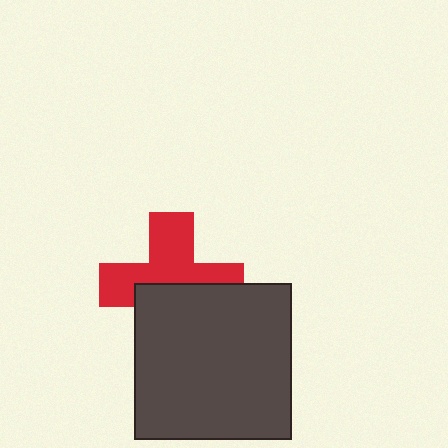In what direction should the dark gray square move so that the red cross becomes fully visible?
The dark gray square should move down. That is the shortest direction to clear the overlap and leave the red cross fully visible.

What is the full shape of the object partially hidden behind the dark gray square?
The partially hidden object is a red cross.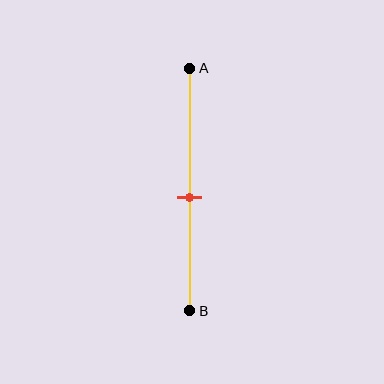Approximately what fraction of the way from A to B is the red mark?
The red mark is approximately 55% of the way from A to B.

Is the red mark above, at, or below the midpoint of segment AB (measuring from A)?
The red mark is below the midpoint of segment AB.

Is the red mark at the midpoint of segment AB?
No, the mark is at about 55% from A, not at the 50% midpoint.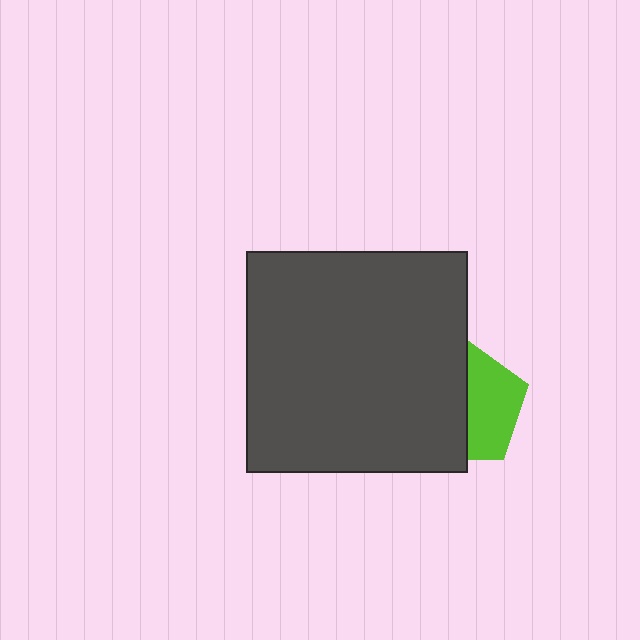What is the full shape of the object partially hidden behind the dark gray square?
The partially hidden object is a lime pentagon.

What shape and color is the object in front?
The object in front is a dark gray square.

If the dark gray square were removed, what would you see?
You would see the complete lime pentagon.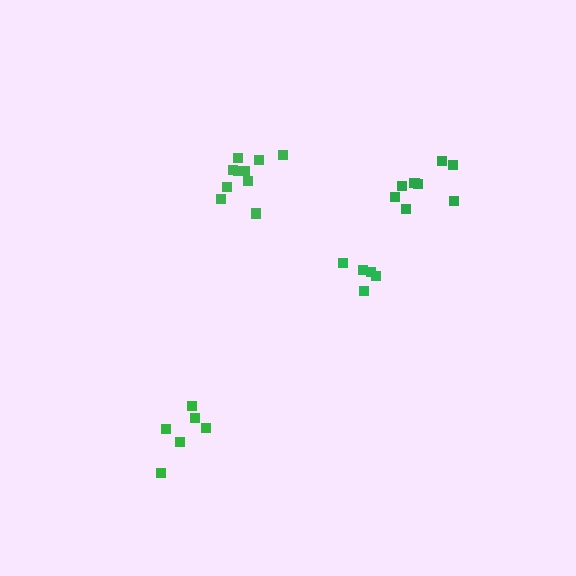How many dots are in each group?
Group 1: 6 dots, Group 2: 5 dots, Group 3: 10 dots, Group 4: 8 dots (29 total).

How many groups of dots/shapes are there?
There are 4 groups.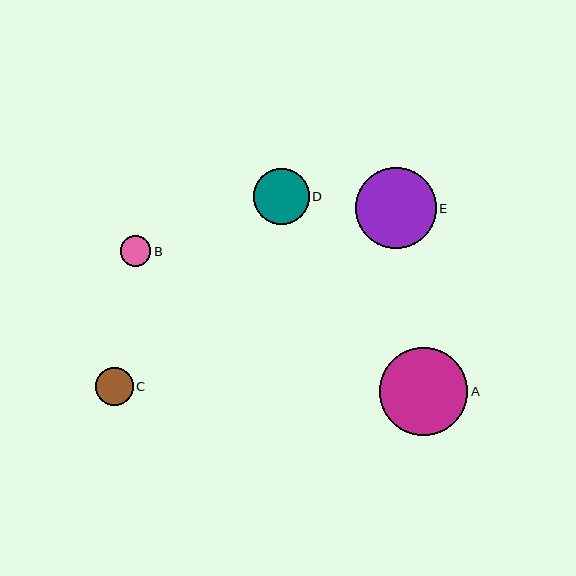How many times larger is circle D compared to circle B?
Circle D is approximately 1.8 times the size of circle B.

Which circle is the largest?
Circle A is the largest with a size of approximately 88 pixels.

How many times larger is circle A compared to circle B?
Circle A is approximately 2.9 times the size of circle B.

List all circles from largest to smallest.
From largest to smallest: A, E, D, C, B.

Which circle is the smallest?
Circle B is the smallest with a size of approximately 30 pixels.